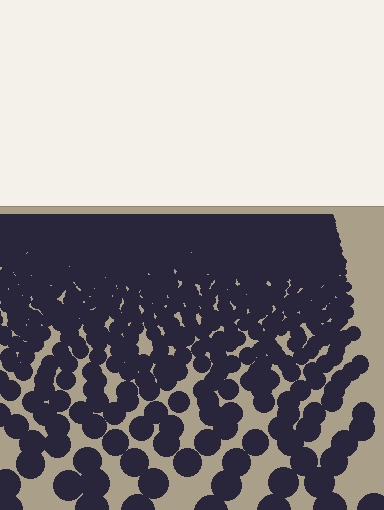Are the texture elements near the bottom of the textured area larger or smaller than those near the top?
Larger. Near the bottom, elements are closer to the viewer and appear at a bigger on-screen size.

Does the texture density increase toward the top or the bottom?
Density increases toward the top.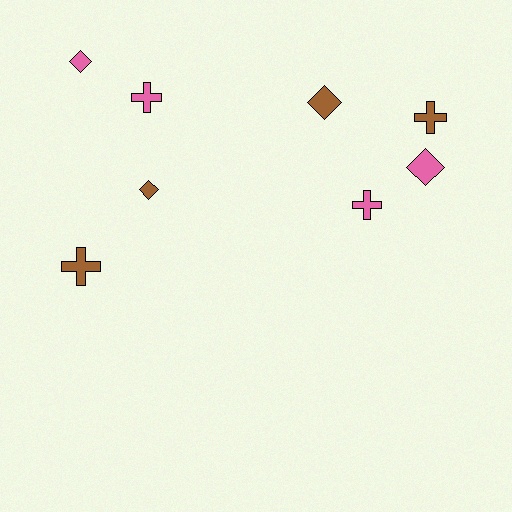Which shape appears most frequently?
Cross, with 4 objects.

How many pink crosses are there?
There are 2 pink crosses.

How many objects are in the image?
There are 8 objects.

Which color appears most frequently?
Pink, with 4 objects.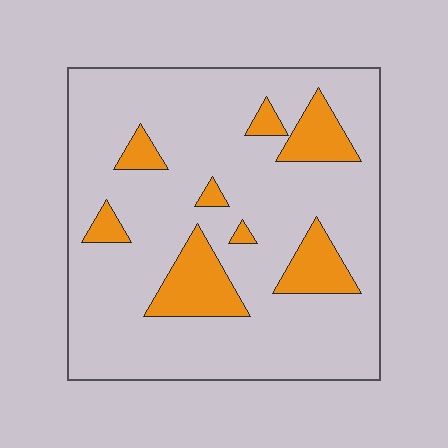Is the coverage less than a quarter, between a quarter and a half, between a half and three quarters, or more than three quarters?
Less than a quarter.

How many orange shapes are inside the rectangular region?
8.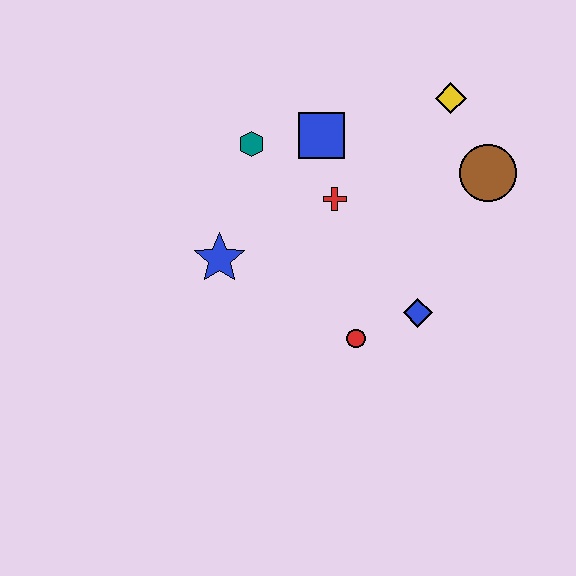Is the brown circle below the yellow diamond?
Yes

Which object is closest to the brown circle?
The yellow diamond is closest to the brown circle.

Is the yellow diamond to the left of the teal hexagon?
No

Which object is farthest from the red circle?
The yellow diamond is farthest from the red circle.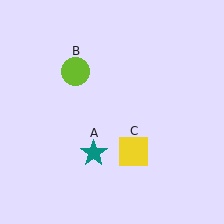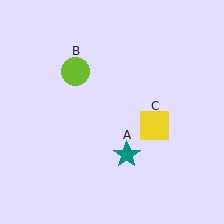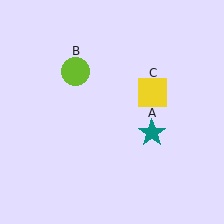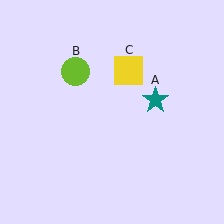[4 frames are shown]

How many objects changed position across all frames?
2 objects changed position: teal star (object A), yellow square (object C).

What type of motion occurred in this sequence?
The teal star (object A), yellow square (object C) rotated counterclockwise around the center of the scene.